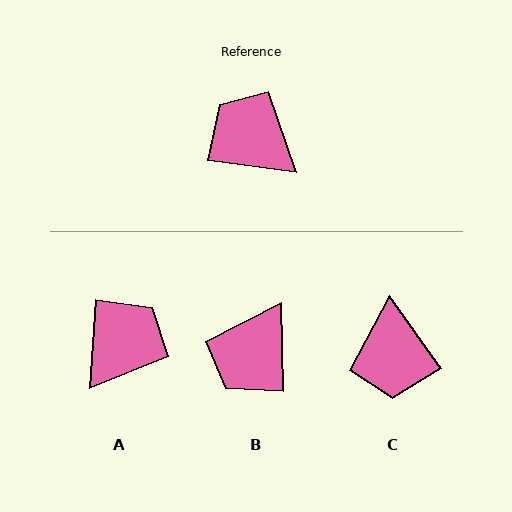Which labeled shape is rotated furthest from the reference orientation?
C, about 133 degrees away.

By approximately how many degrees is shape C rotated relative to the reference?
Approximately 133 degrees counter-clockwise.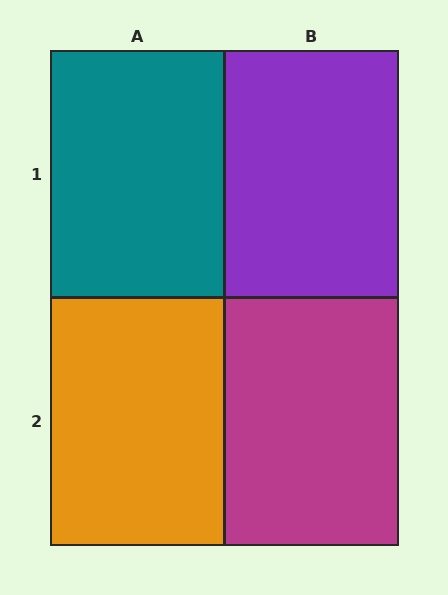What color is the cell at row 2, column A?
Orange.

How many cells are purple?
1 cell is purple.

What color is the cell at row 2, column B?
Magenta.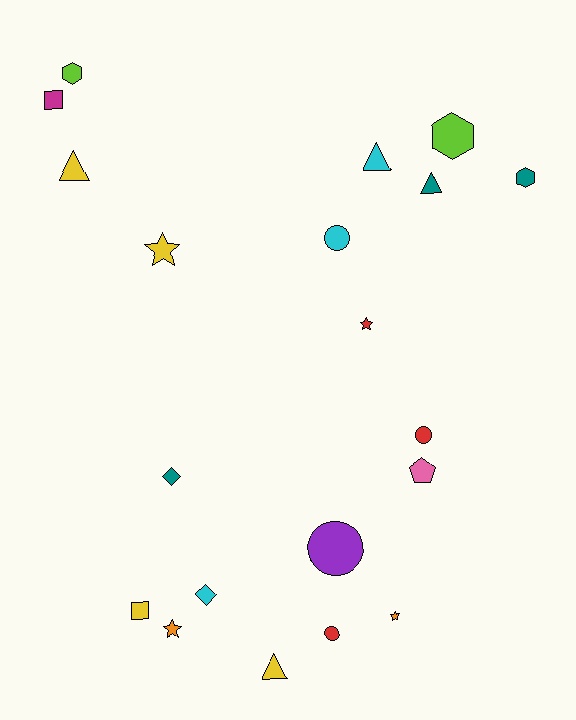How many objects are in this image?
There are 20 objects.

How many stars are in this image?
There are 4 stars.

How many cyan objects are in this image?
There are 3 cyan objects.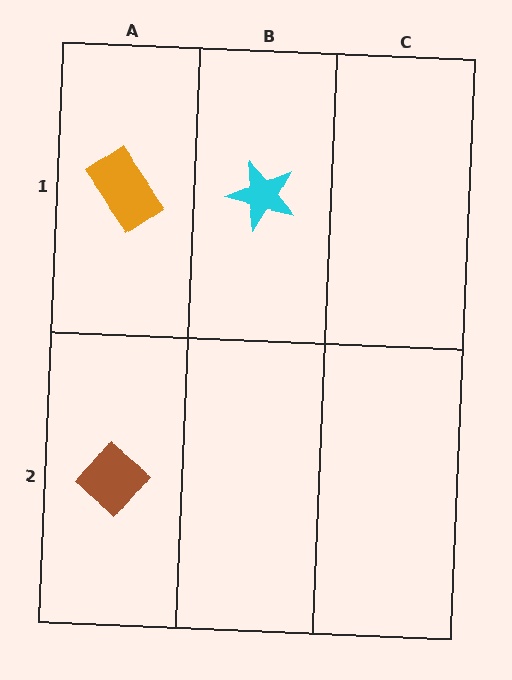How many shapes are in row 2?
1 shape.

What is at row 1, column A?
An orange rectangle.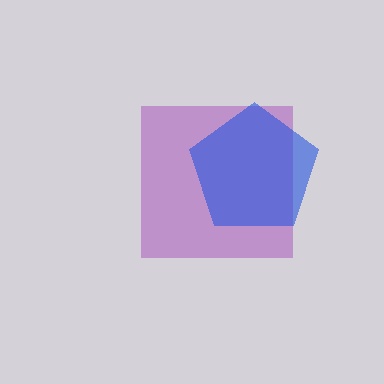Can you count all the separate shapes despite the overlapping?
Yes, there are 2 separate shapes.